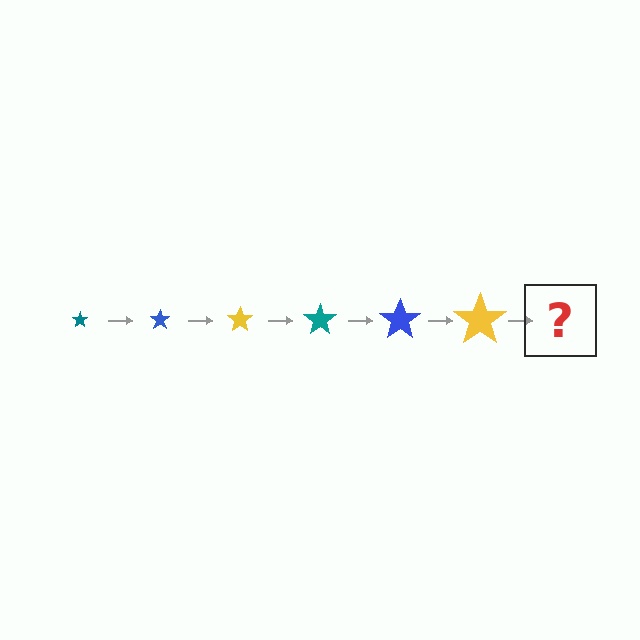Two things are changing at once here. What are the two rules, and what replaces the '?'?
The two rules are that the star grows larger each step and the color cycles through teal, blue, and yellow. The '?' should be a teal star, larger than the previous one.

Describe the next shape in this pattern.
It should be a teal star, larger than the previous one.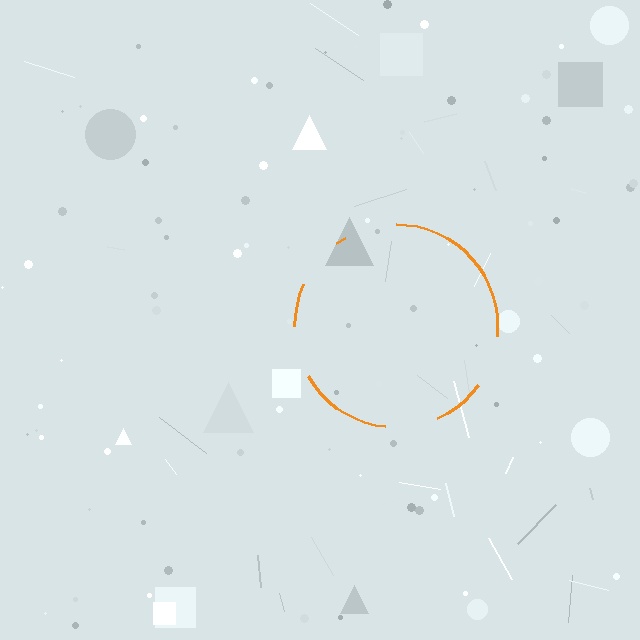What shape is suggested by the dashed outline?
The dashed outline suggests a circle.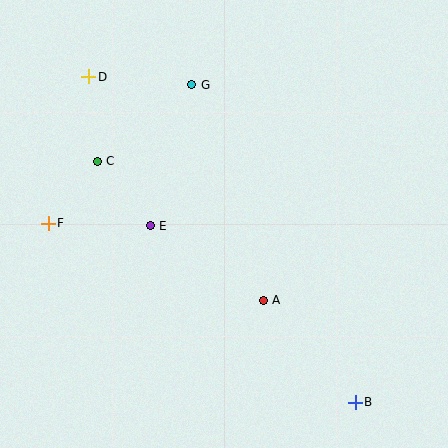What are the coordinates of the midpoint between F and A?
The midpoint between F and A is at (156, 262).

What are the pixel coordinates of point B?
Point B is at (355, 402).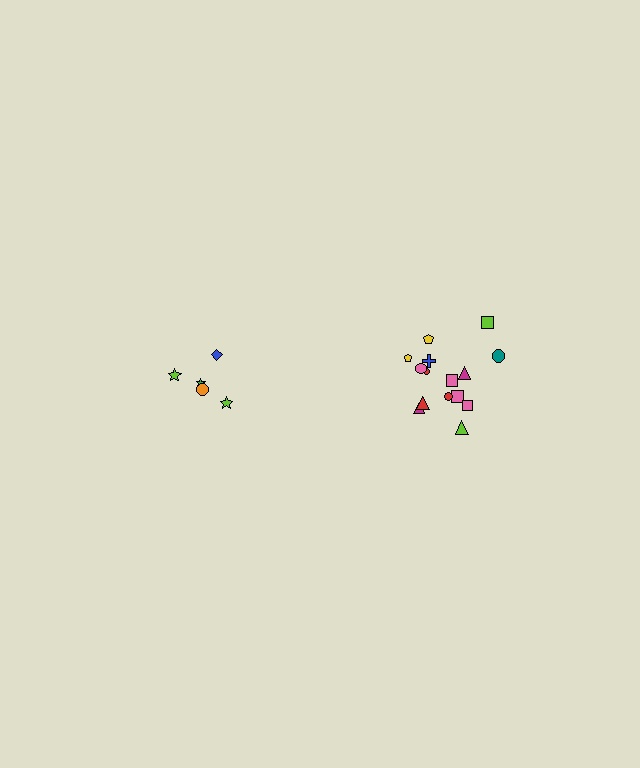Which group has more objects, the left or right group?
The right group.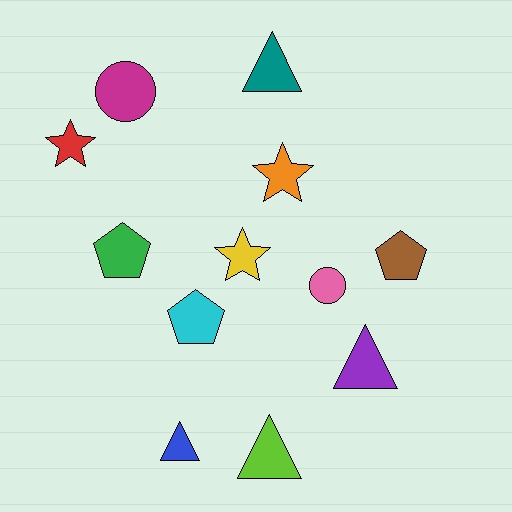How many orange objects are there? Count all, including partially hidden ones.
There is 1 orange object.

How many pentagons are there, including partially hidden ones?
There are 3 pentagons.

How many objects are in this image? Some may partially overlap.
There are 12 objects.